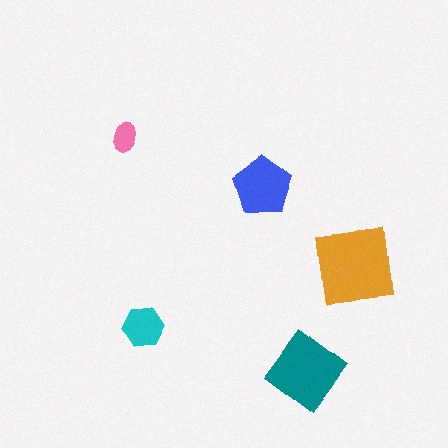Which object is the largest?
The orange square.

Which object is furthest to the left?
The pink ellipse is leftmost.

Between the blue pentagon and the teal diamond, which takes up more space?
The teal diamond.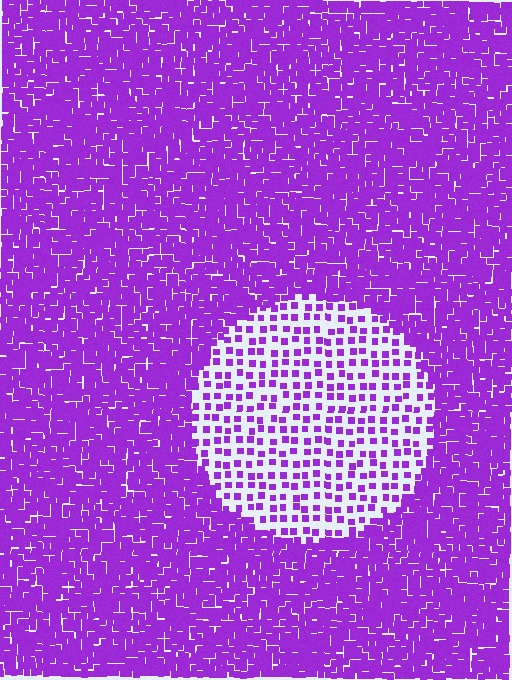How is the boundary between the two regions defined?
The boundary is defined by a change in element density (approximately 3.1x ratio). All elements are the same color, size, and shape.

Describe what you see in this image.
The image contains small purple elements arranged at two different densities. A circle-shaped region is visible where the elements are less densely packed than the surrounding area.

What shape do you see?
I see a circle.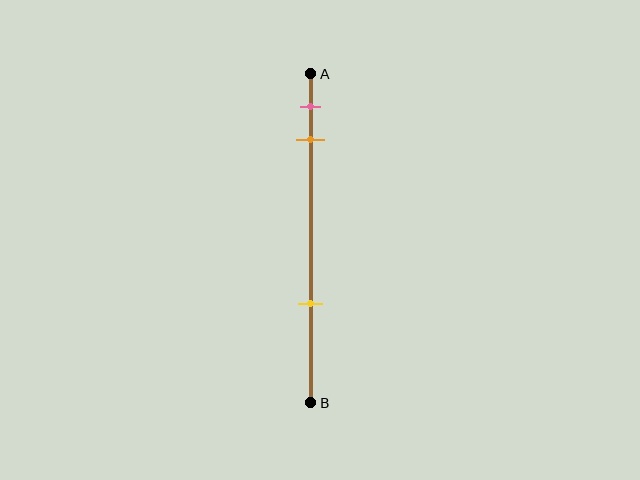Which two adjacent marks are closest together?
The pink and orange marks are the closest adjacent pair.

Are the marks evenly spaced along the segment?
No, the marks are not evenly spaced.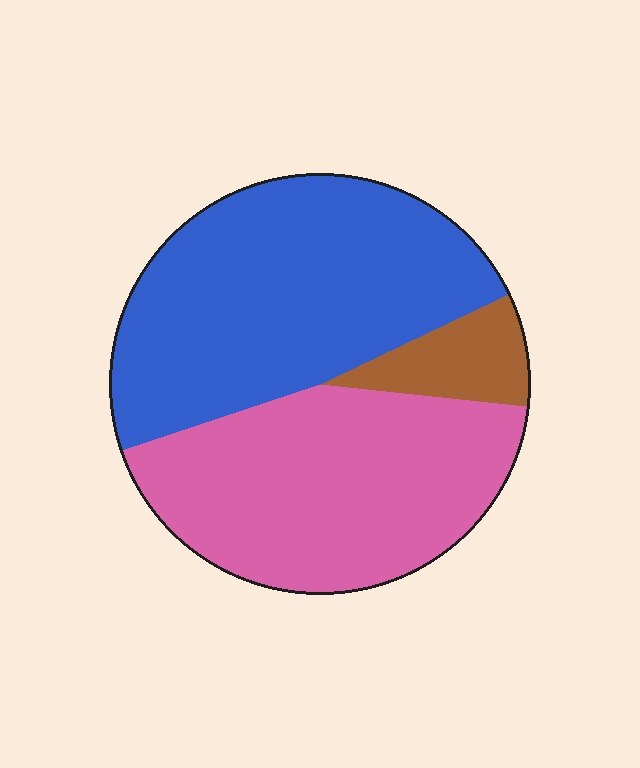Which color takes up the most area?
Blue, at roughly 50%.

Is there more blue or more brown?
Blue.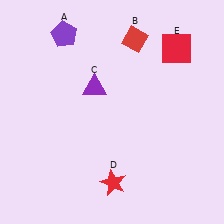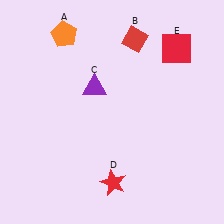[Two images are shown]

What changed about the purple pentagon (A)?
In Image 1, A is purple. In Image 2, it changed to orange.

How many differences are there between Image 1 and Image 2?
There is 1 difference between the two images.